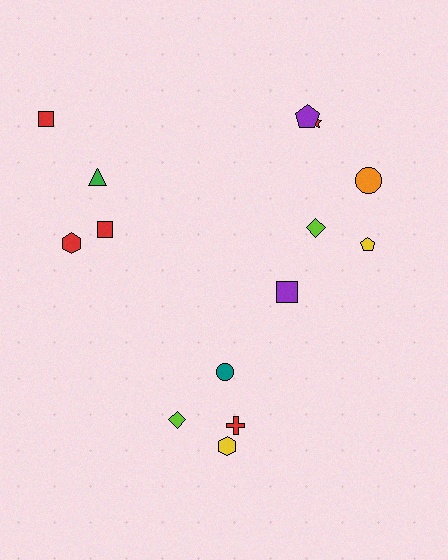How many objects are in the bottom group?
There are 4 objects.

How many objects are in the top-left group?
There are 4 objects.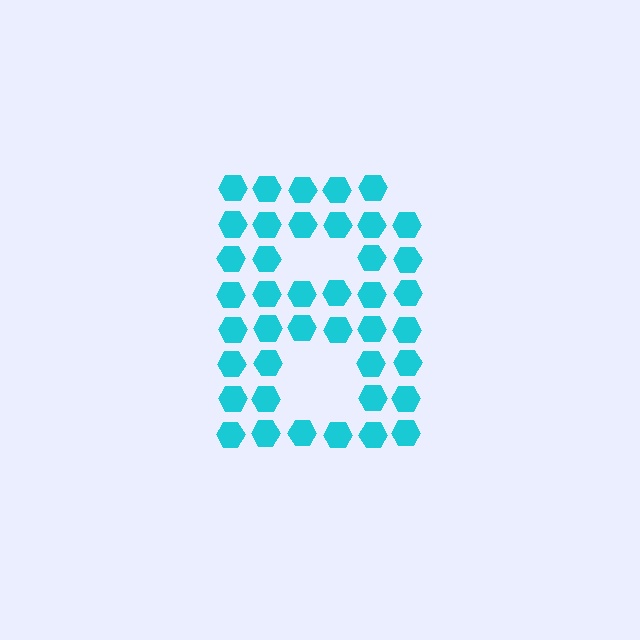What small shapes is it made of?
It is made of small hexagons.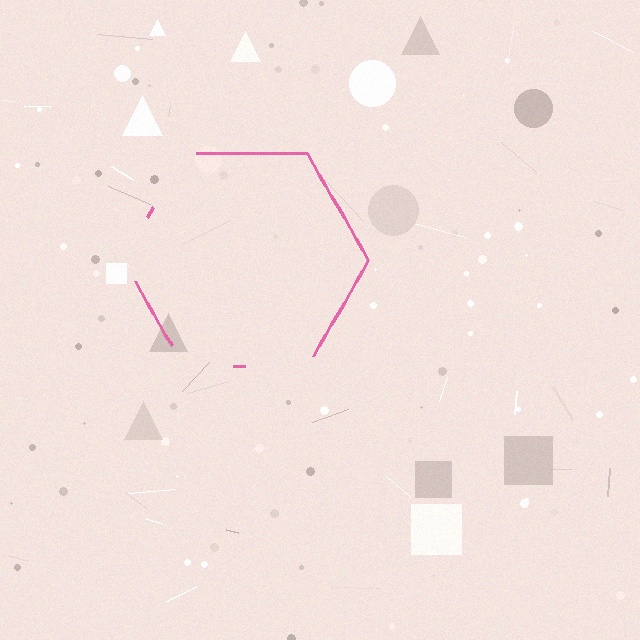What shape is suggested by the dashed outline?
The dashed outline suggests a hexagon.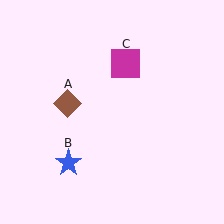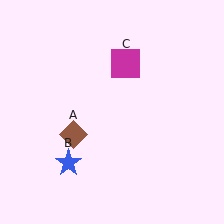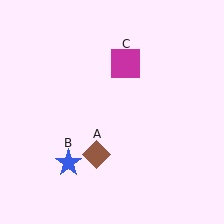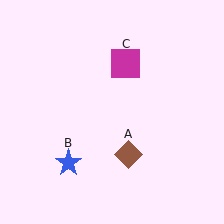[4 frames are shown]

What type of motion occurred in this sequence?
The brown diamond (object A) rotated counterclockwise around the center of the scene.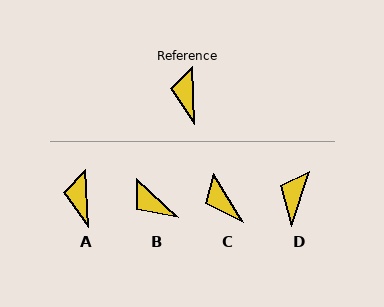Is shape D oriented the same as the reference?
No, it is off by about 20 degrees.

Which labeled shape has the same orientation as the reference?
A.